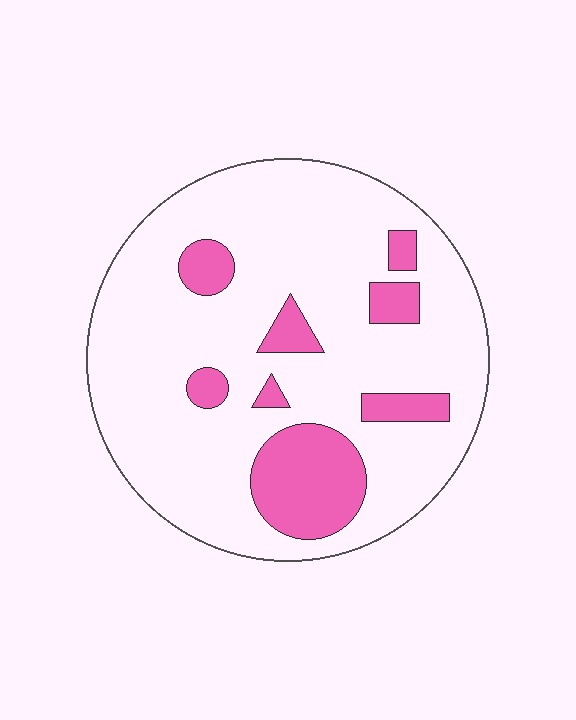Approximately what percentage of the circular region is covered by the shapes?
Approximately 20%.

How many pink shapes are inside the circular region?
8.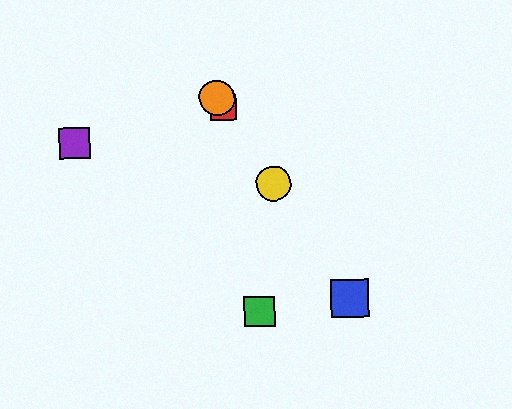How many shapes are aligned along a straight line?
4 shapes (the red square, the blue square, the yellow circle, the orange circle) are aligned along a straight line.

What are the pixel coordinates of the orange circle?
The orange circle is at (217, 98).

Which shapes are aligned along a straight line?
The red square, the blue square, the yellow circle, the orange circle are aligned along a straight line.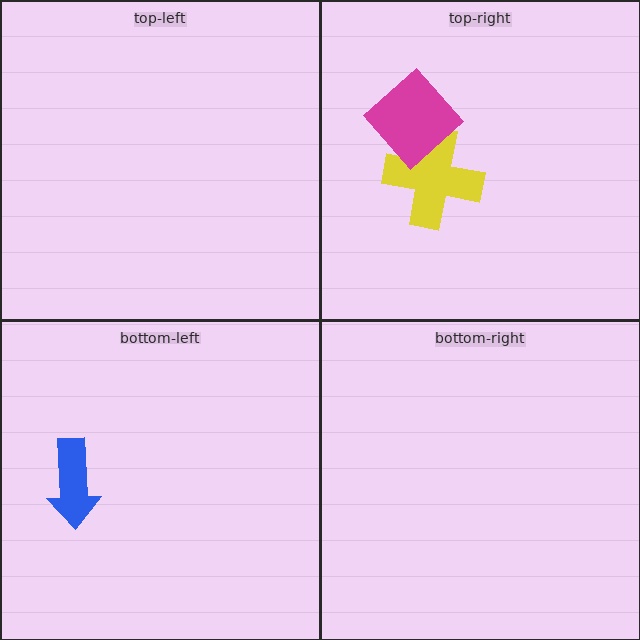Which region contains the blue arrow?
The bottom-left region.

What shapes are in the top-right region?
The yellow cross, the magenta diamond.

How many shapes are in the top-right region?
2.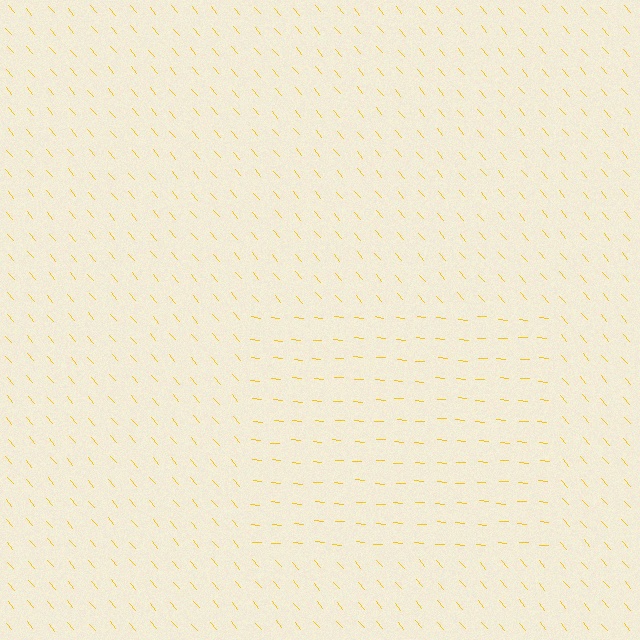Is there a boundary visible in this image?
Yes, there is a texture boundary formed by a change in line orientation.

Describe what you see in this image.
The image is filled with small yellow line segments. A rectangle region in the image has lines oriented differently from the surrounding lines, creating a visible texture boundary.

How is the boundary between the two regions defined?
The boundary is defined purely by a change in line orientation (approximately 45 degrees difference). All lines are the same color and thickness.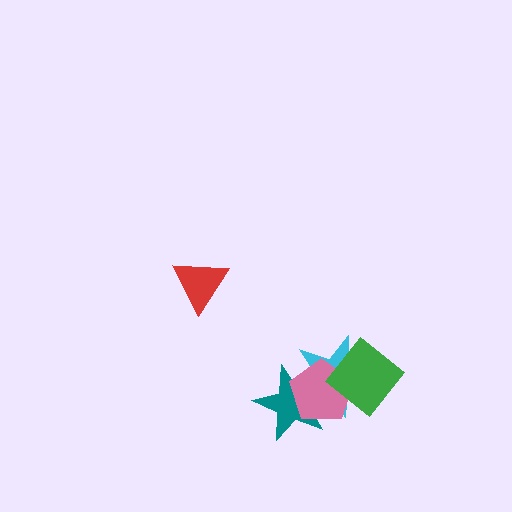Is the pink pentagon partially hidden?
Yes, it is partially covered by another shape.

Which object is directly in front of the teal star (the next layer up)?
The cyan star is directly in front of the teal star.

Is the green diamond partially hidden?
No, no other shape covers it.